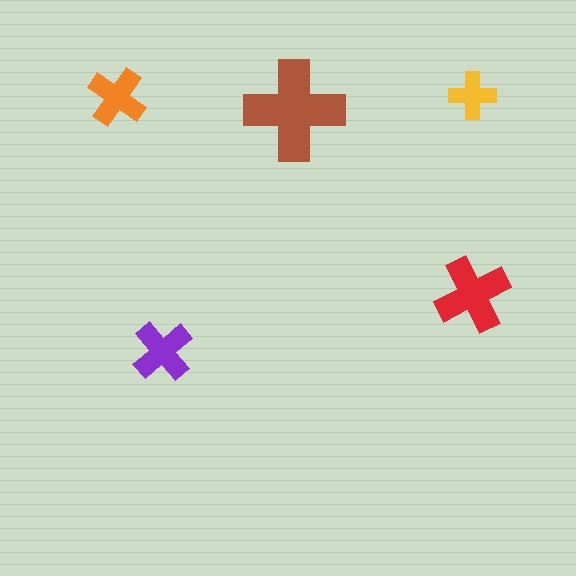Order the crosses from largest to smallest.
the brown one, the red one, the purple one, the orange one, the yellow one.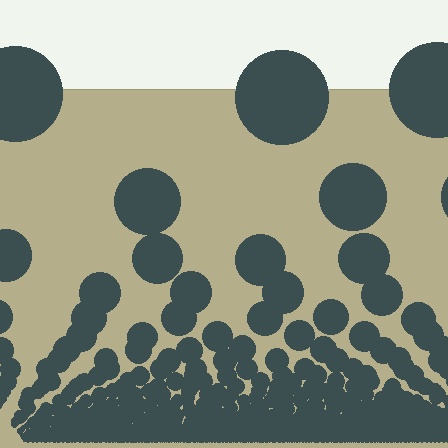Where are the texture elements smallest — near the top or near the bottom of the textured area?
Near the bottom.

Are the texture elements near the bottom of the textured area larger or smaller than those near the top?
Smaller. The gradient is inverted — elements near the bottom are smaller and denser.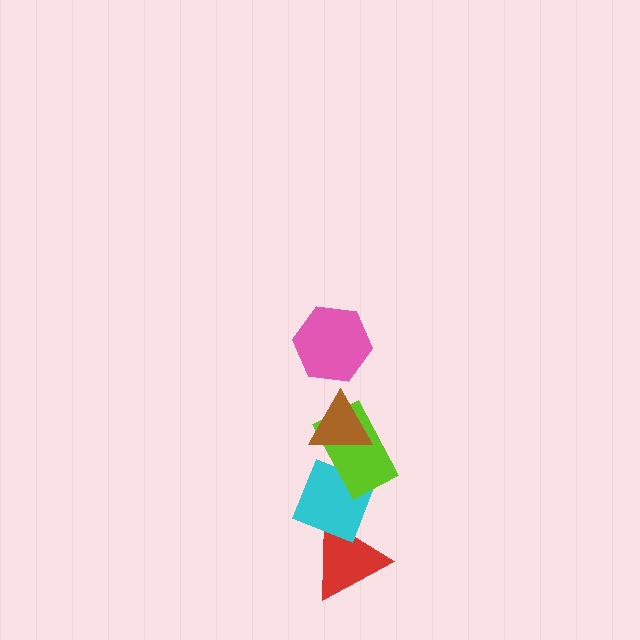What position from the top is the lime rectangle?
The lime rectangle is 3rd from the top.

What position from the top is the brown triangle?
The brown triangle is 2nd from the top.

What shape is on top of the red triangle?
The cyan diamond is on top of the red triangle.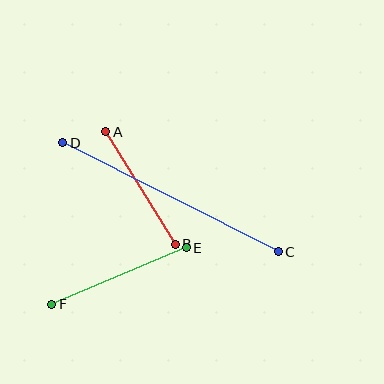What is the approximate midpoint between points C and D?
The midpoint is at approximately (170, 197) pixels.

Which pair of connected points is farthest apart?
Points C and D are farthest apart.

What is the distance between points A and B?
The distance is approximately 132 pixels.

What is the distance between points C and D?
The distance is approximately 242 pixels.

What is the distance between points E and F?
The distance is approximately 146 pixels.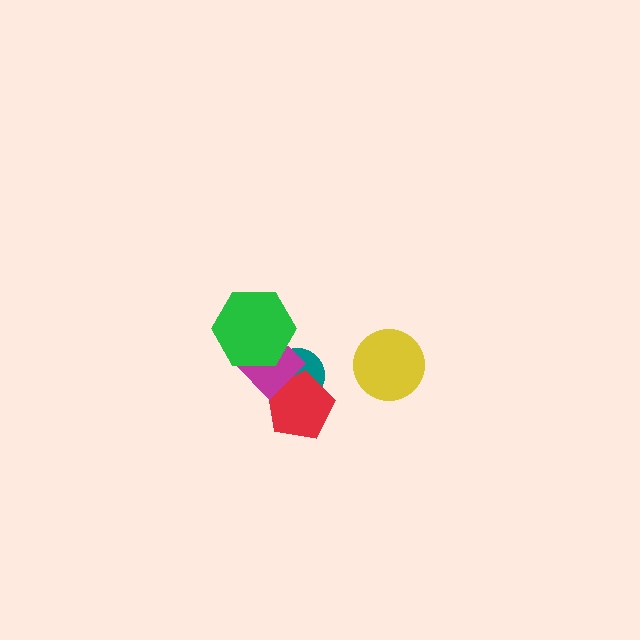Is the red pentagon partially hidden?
Yes, it is partially covered by another shape.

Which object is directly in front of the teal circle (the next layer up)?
The red pentagon is directly in front of the teal circle.